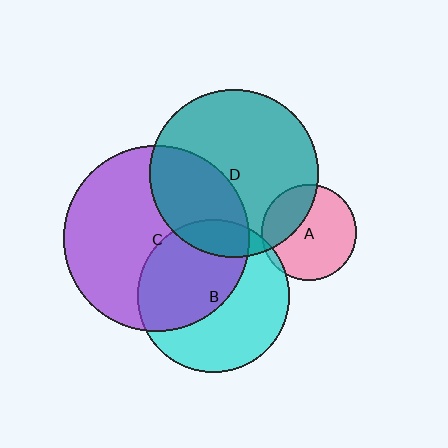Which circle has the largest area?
Circle C (purple).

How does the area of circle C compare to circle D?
Approximately 1.2 times.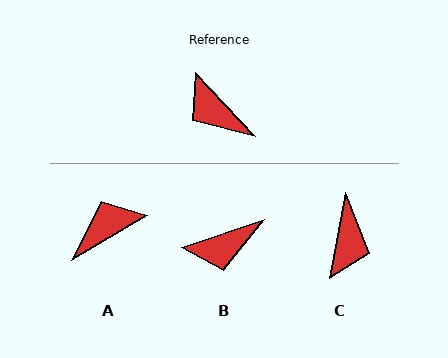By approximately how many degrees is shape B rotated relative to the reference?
Approximately 65 degrees counter-clockwise.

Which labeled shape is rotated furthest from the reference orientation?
C, about 126 degrees away.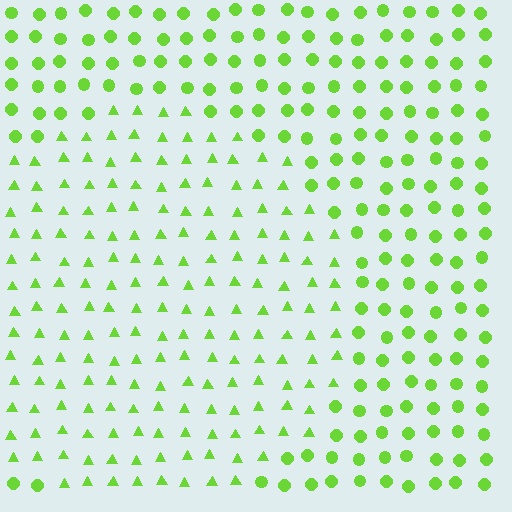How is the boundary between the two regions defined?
The boundary is defined by a change in element shape: triangles inside vs. circles outside. All elements share the same color and spacing.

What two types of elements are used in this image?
The image uses triangles inside the circle region and circles outside it.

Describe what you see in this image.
The image is filled with small lime elements arranged in a uniform grid. A circle-shaped region contains triangles, while the surrounding area contains circles. The boundary is defined purely by the change in element shape.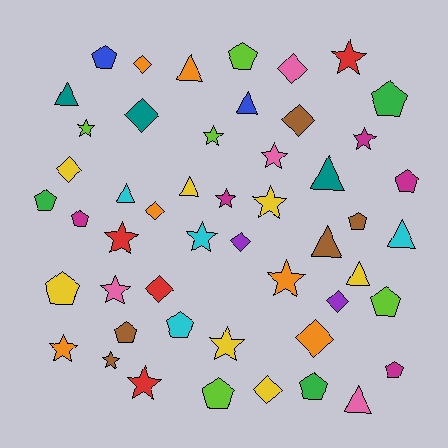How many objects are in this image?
There are 50 objects.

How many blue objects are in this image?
There are 2 blue objects.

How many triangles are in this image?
There are 10 triangles.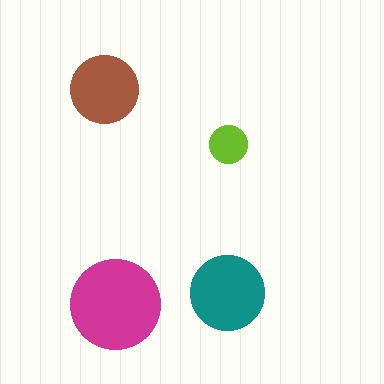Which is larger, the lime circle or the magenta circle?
The magenta one.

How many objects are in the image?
There are 4 objects in the image.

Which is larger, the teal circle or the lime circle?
The teal one.